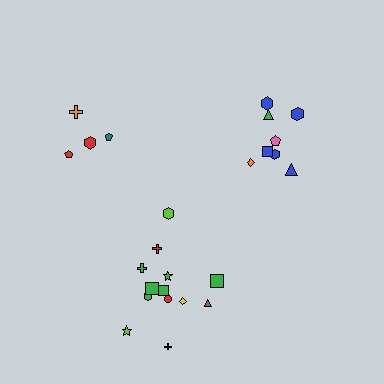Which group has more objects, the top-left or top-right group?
The top-right group.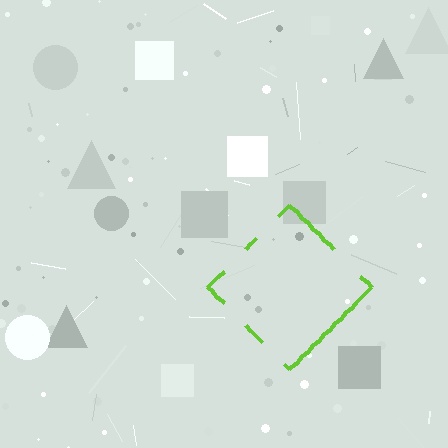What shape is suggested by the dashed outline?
The dashed outline suggests a diamond.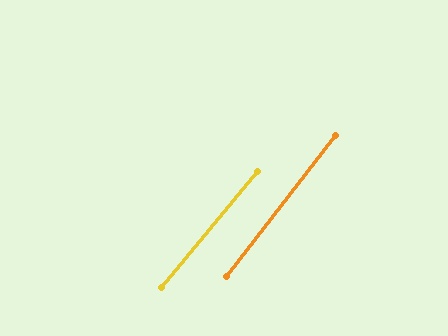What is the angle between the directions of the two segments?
Approximately 2 degrees.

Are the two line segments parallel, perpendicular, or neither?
Parallel — their directions differ by only 2.0°.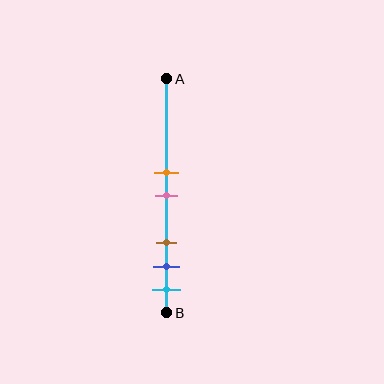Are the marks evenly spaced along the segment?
No, the marks are not evenly spaced.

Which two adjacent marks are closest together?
The orange and pink marks are the closest adjacent pair.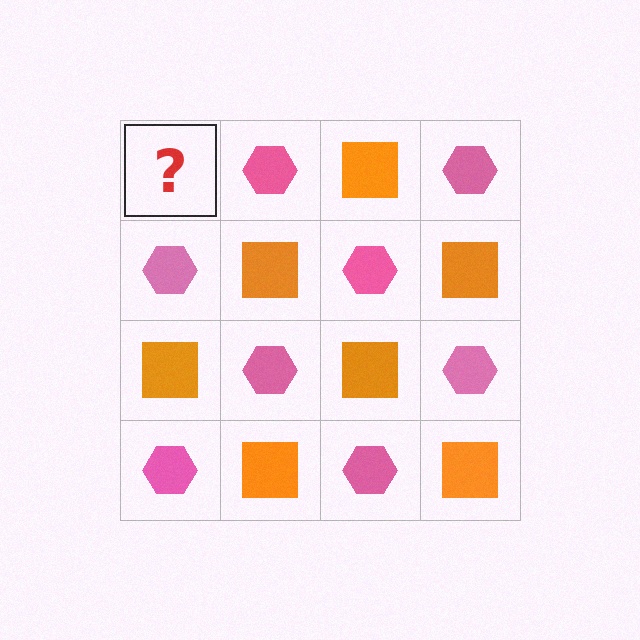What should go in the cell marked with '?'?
The missing cell should contain an orange square.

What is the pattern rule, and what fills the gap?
The rule is that it alternates orange square and pink hexagon in a checkerboard pattern. The gap should be filled with an orange square.